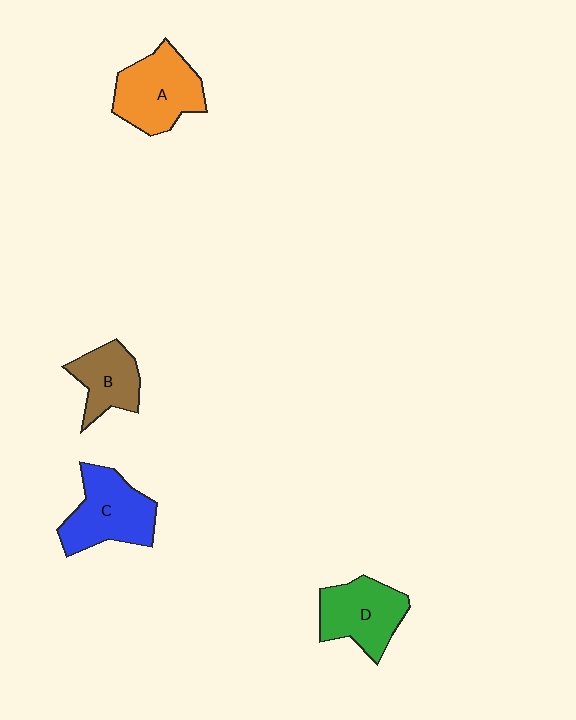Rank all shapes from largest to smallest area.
From largest to smallest: A (orange), C (blue), D (green), B (brown).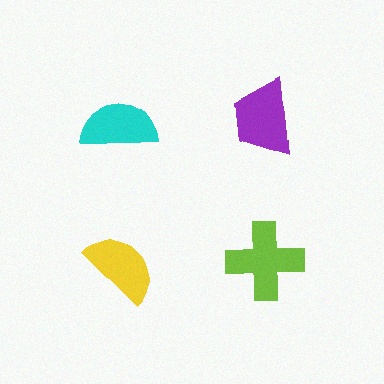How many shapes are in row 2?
2 shapes.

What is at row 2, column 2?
A lime cross.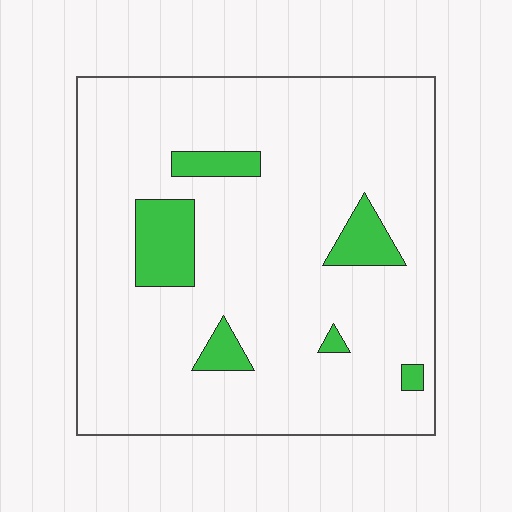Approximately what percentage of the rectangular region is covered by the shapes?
Approximately 10%.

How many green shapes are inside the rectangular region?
6.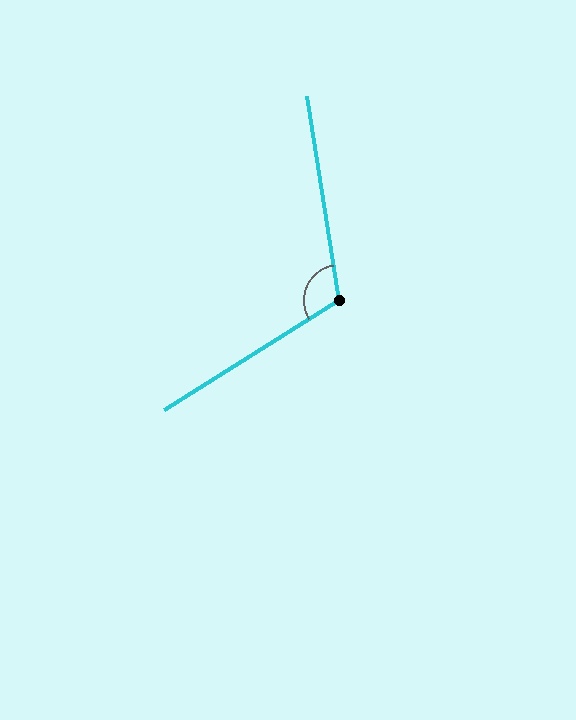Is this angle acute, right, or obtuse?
It is obtuse.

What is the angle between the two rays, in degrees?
Approximately 113 degrees.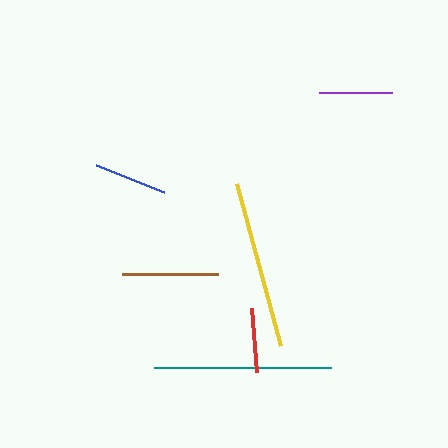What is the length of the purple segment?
The purple segment is approximately 73 pixels long.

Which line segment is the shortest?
The red line is the shortest at approximately 64 pixels.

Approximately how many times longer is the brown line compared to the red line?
The brown line is approximately 1.5 times the length of the red line.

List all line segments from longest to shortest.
From longest to shortest: teal, yellow, brown, purple, blue, red.